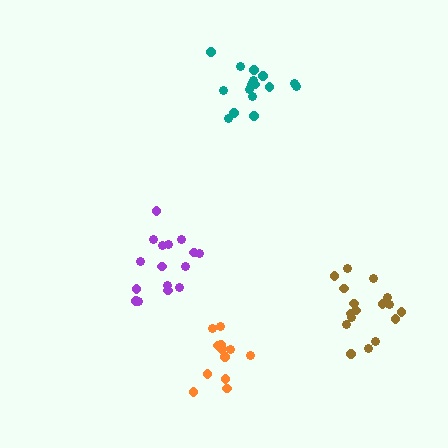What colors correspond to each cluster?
The clusters are colored: purple, teal, orange, brown.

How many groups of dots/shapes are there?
There are 4 groups.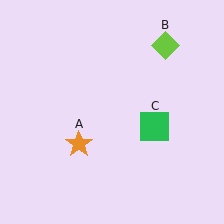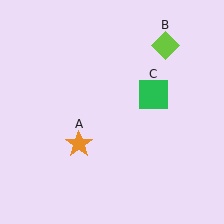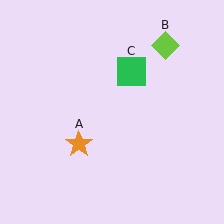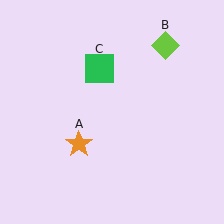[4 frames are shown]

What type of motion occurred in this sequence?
The green square (object C) rotated counterclockwise around the center of the scene.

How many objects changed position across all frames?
1 object changed position: green square (object C).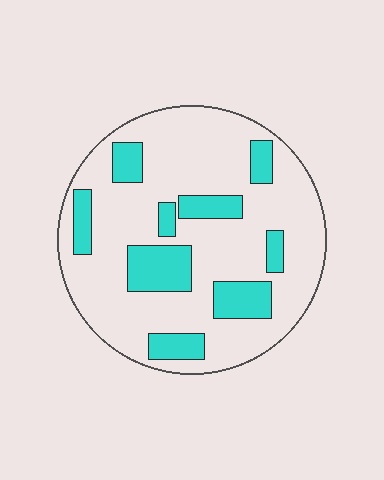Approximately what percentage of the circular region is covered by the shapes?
Approximately 25%.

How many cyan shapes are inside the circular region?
9.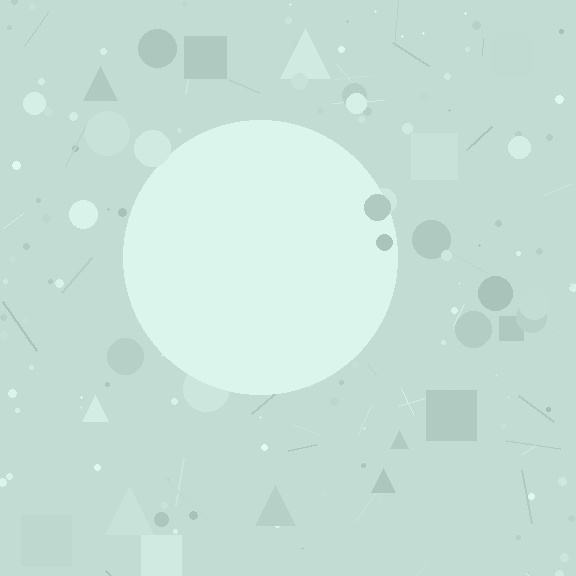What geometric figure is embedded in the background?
A circle is embedded in the background.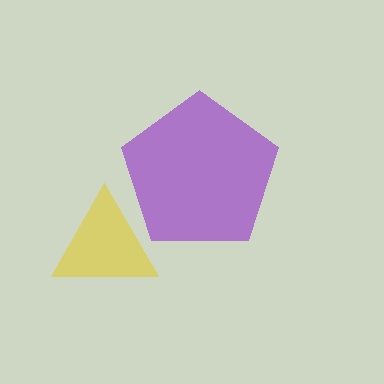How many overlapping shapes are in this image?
There are 2 overlapping shapes in the image.